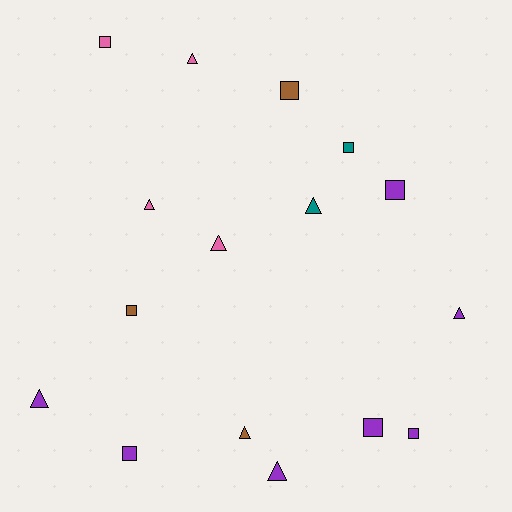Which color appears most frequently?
Purple, with 7 objects.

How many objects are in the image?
There are 16 objects.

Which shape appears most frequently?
Square, with 8 objects.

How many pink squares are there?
There is 1 pink square.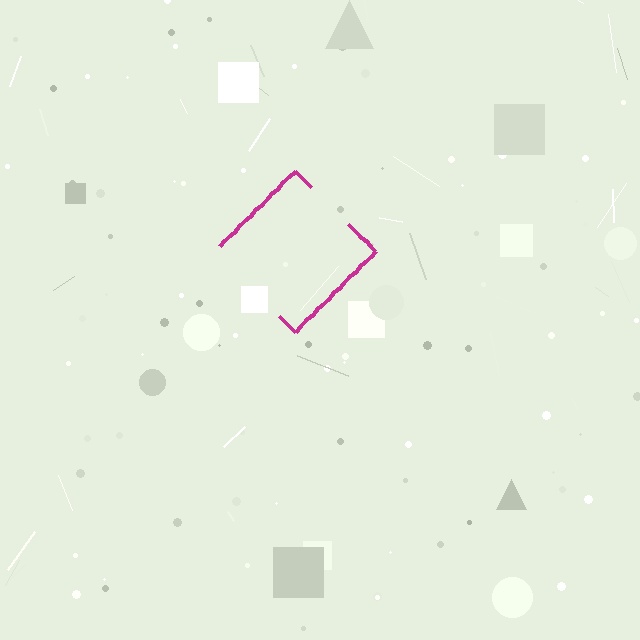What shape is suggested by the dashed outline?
The dashed outline suggests a diamond.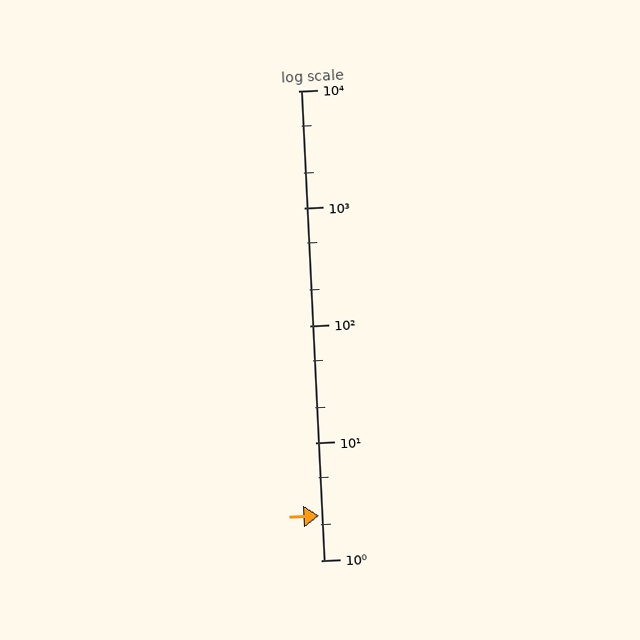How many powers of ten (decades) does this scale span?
The scale spans 4 decades, from 1 to 10000.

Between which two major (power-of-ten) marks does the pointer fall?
The pointer is between 1 and 10.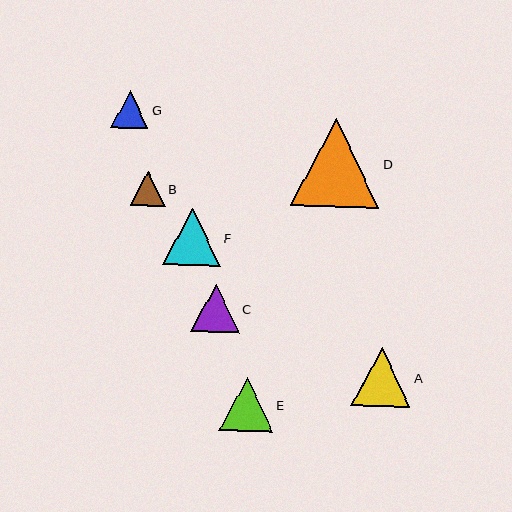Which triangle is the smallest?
Triangle B is the smallest with a size of approximately 35 pixels.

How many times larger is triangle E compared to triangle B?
Triangle E is approximately 1.5 times the size of triangle B.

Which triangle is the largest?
Triangle D is the largest with a size of approximately 88 pixels.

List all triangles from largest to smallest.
From largest to smallest: D, A, F, E, C, G, B.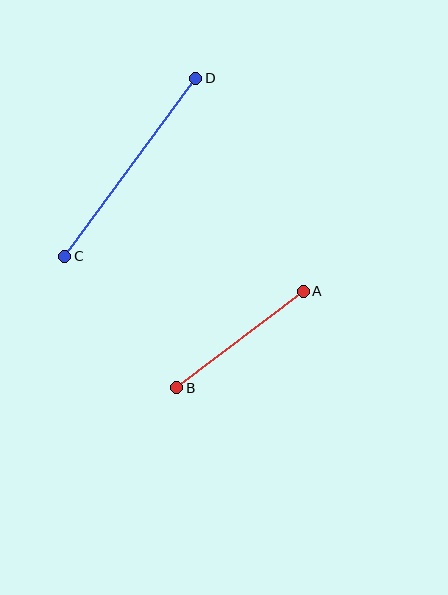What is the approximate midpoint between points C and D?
The midpoint is at approximately (130, 167) pixels.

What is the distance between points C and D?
The distance is approximately 221 pixels.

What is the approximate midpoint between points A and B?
The midpoint is at approximately (240, 340) pixels.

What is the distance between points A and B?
The distance is approximately 160 pixels.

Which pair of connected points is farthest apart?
Points C and D are farthest apart.